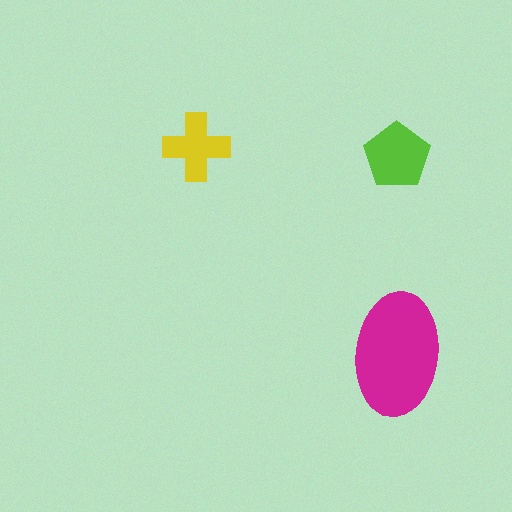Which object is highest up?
The yellow cross is topmost.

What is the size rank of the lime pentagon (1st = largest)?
2nd.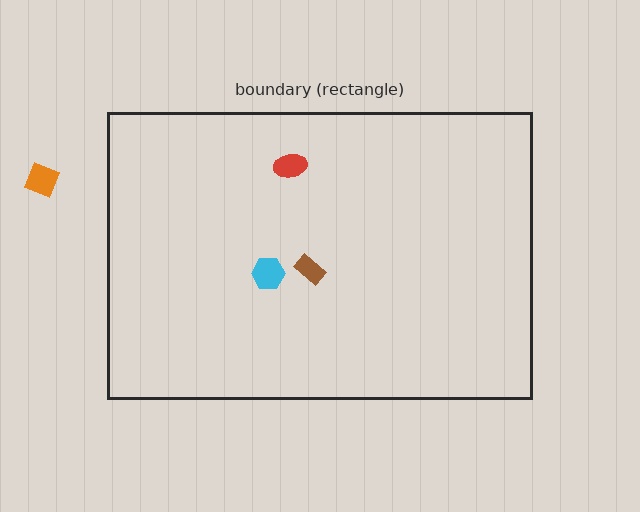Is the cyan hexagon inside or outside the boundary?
Inside.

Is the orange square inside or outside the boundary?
Outside.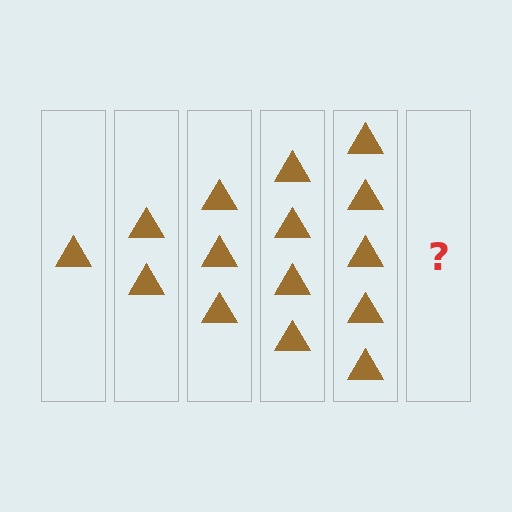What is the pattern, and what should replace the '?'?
The pattern is that each step adds one more triangle. The '?' should be 6 triangles.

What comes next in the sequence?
The next element should be 6 triangles.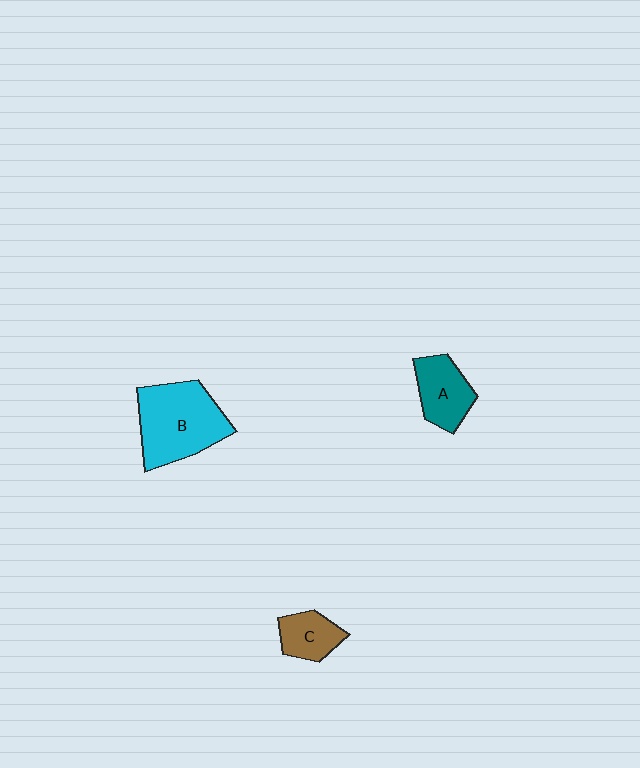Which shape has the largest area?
Shape B (cyan).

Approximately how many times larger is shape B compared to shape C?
Approximately 2.3 times.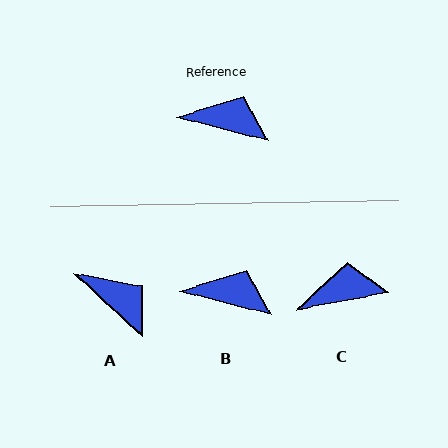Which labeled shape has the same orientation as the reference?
B.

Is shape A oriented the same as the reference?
No, it is off by about 28 degrees.